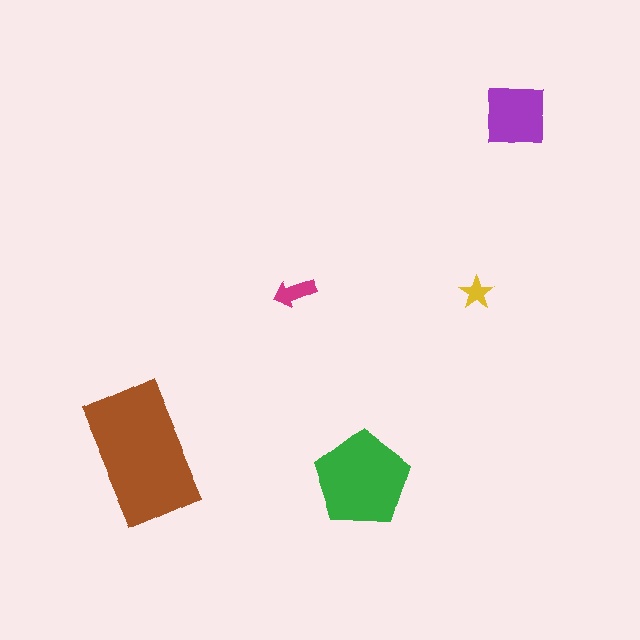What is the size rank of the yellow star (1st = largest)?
5th.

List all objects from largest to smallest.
The brown rectangle, the green pentagon, the purple square, the magenta arrow, the yellow star.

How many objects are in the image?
There are 5 objects in the image.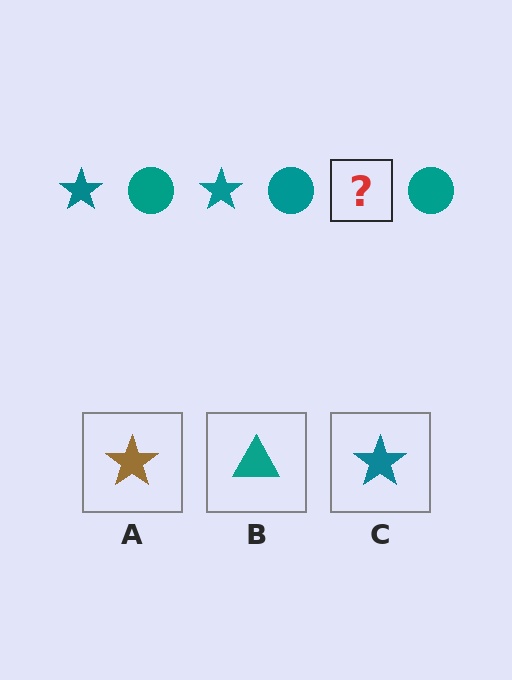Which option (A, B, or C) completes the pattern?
C.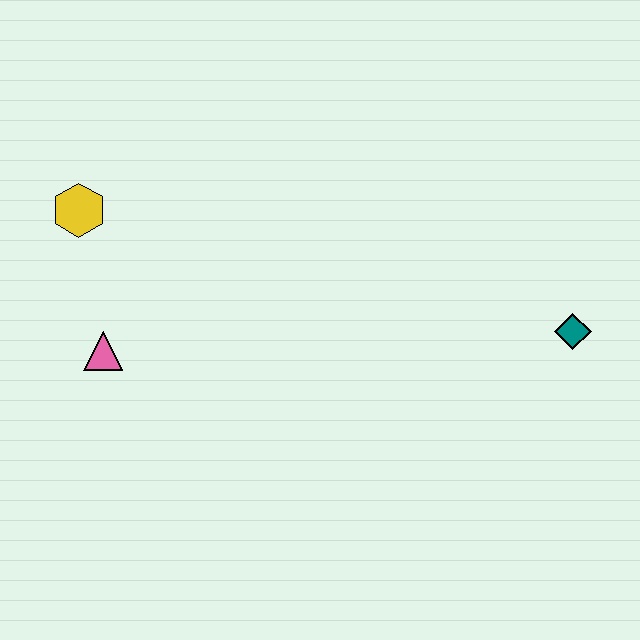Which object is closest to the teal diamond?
The pink triangle is closest to the teal diamond.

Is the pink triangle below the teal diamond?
Yes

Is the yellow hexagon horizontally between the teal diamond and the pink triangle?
No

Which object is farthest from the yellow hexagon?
The teal diamond is farthest from the yellow hexagon.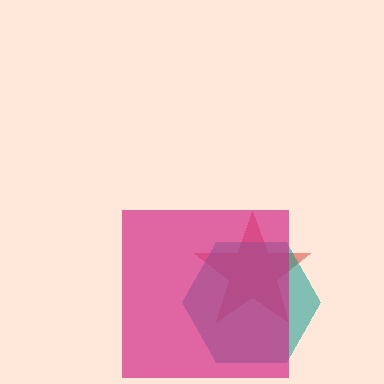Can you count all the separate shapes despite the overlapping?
Yes, there are 3 separate shapes.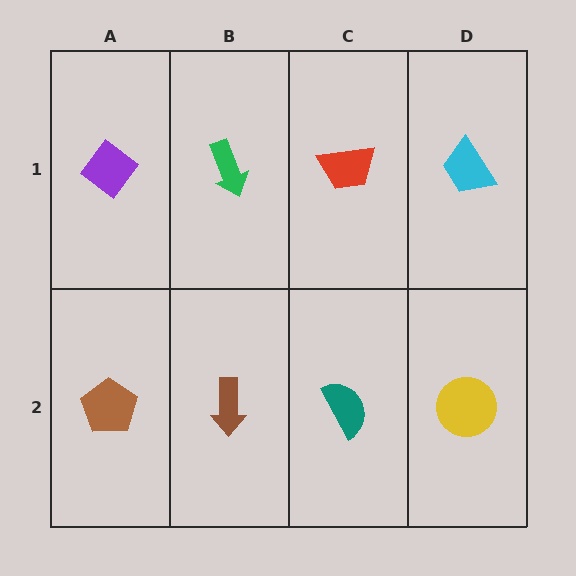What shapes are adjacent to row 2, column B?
A green arrow (row 1, column B), a brown pentagon (row 2, column A), a teal semicircle (row 2, column C).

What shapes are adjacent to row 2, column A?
A purple diamond (row 1, column A), a brown arrow (row 2, column B).